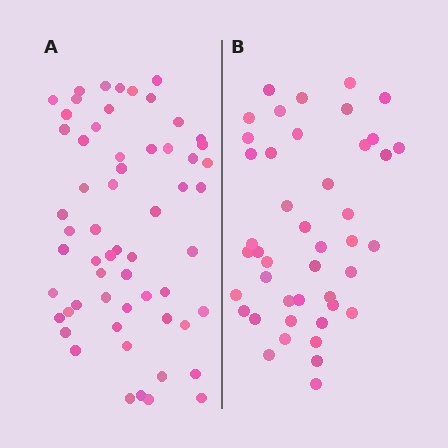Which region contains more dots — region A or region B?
Region A (the left region) has more dots.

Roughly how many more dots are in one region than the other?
Region A has approximately 15 more dots than region B.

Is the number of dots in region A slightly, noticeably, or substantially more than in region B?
Region A has noticeably more, but not dramatically so. The ratio is roughly 1.3 to 1.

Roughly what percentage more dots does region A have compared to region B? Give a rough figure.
About 35% more.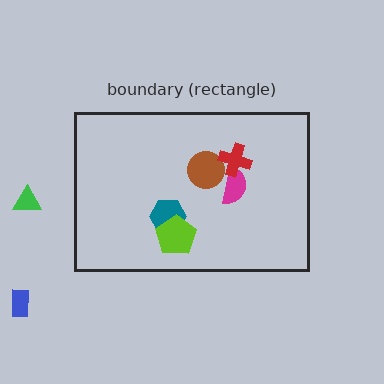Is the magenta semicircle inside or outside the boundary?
Inside.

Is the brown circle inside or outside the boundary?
Inside.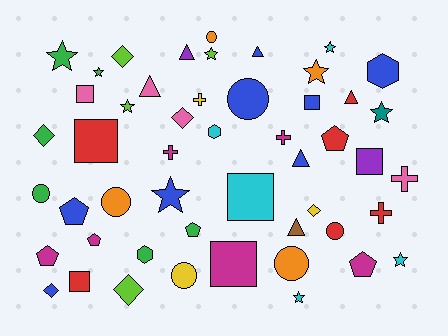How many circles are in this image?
There are 7 circles.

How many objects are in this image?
There are 50 objects.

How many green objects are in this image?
There are 6 green objects.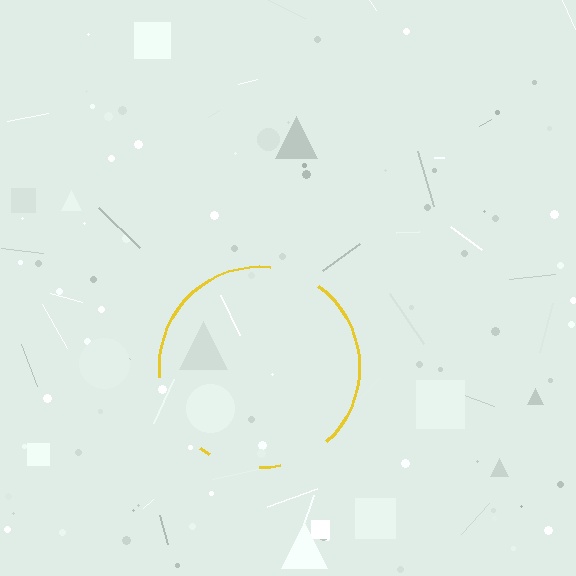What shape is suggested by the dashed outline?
The dashed outline suggests a circle.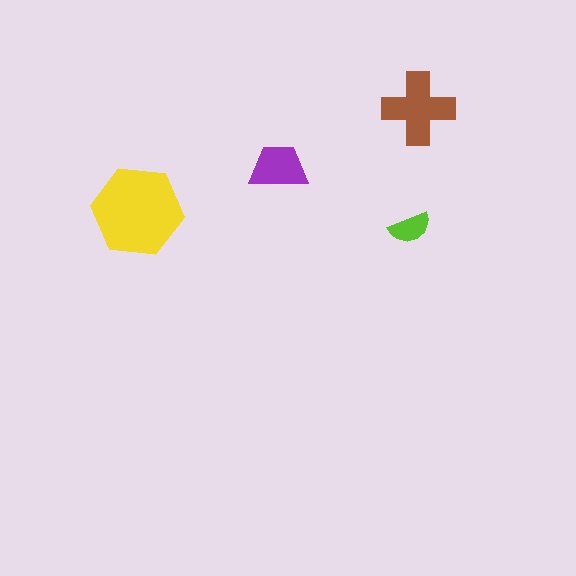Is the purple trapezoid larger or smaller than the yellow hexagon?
Smaller.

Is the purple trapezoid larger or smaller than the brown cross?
Smaller.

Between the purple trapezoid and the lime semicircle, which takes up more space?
The purple trapezoid.